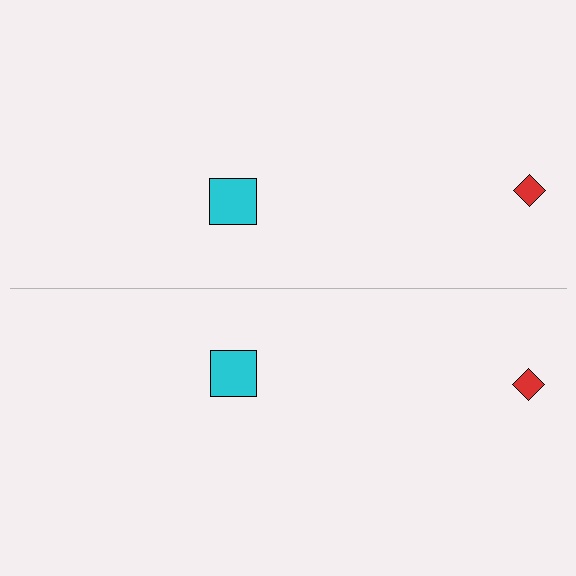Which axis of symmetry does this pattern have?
The pattern has a horizontal axis of symmetry running through the center of the image.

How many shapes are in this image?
There are 4 shapes in this image.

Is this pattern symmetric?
Yes, this pattern has bilateral (reflection) symmetry.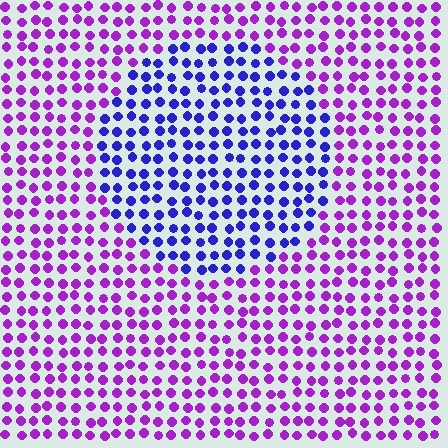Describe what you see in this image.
The image is filled with small purple elements in a uniform arrangement. A circle-shaped region is visible where the elements are tinted to a slightly different hue, forming a subtle color boundary.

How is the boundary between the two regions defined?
The boundary is defined purely by a slight shift in hue (about 46 degrees). Spacing, size, and orientation are identical on both sides.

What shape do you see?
I see a circle.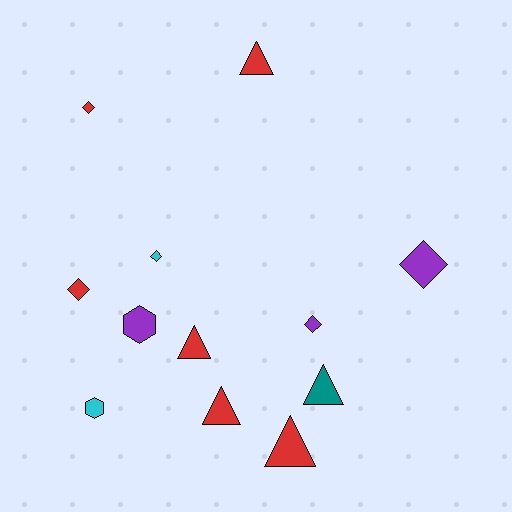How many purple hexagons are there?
There is 1 purple hexagon.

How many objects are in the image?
There are 12 objects.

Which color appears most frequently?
Red, with 6 objects.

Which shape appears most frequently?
Triangle, with 5 objects.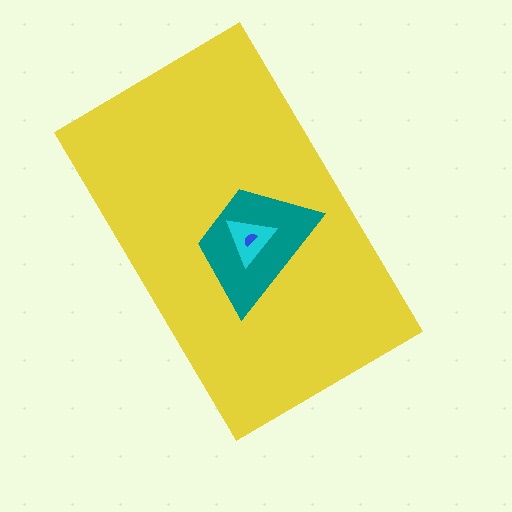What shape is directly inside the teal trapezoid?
The cyan triangle.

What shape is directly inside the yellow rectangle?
The teal trapezoid.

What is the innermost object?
The blue semicircle.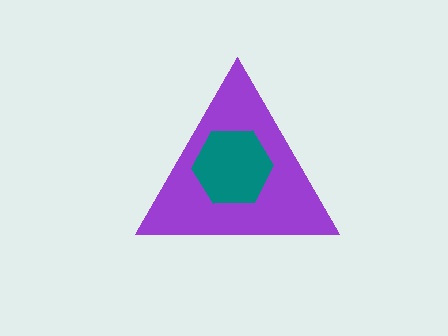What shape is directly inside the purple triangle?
The teal hexagon.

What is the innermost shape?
The teal hexagon.